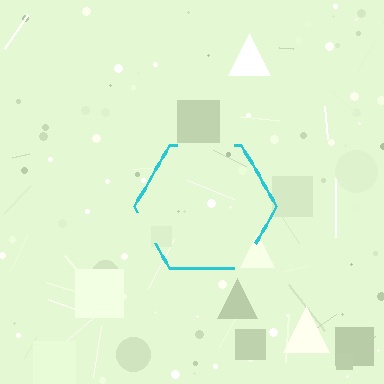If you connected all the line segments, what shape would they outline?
They would outline a hexagon.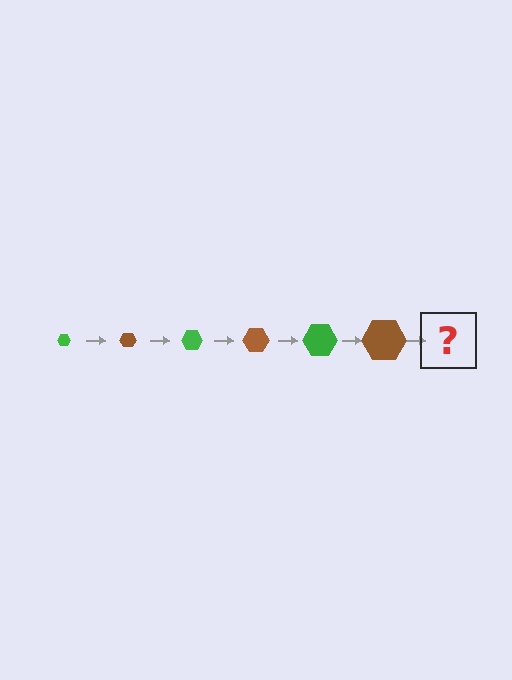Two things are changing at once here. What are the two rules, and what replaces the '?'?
The two rules are that the hexagon grows larger each step and the color cycles through green and brown. The '?' should be a green hexagon, larger than the previous one.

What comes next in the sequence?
The next element should be a green hexagon, larger than the previous one.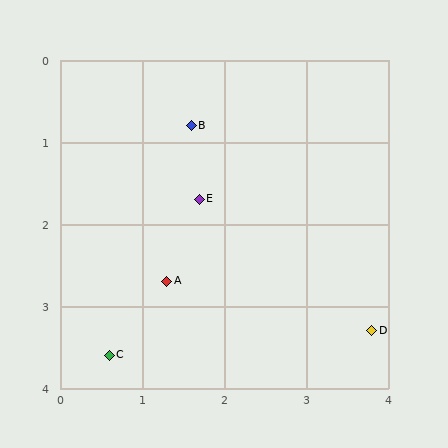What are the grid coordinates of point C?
Point C is at approximately (0.6, 3.6).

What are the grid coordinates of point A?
Point A is at approximately (1.3, 2.7).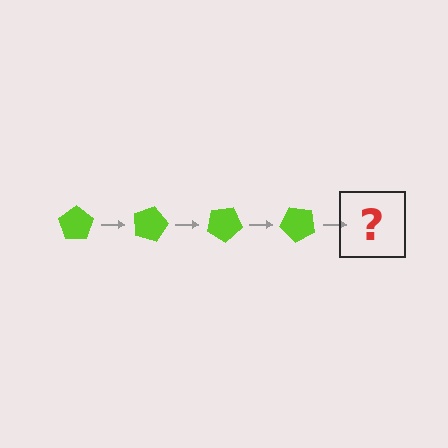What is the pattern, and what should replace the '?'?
The pattern is that the pentagon rotates 15 degrees each step. The '?' should be a lime pentagon rotated 60 degrees.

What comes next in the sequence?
The next element should be a lime pentagon rotated 60 degrees.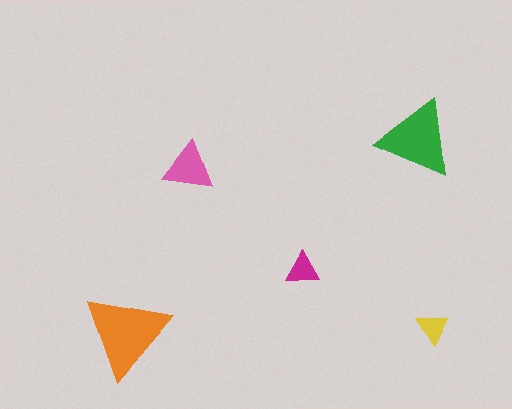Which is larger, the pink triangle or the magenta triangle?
The pink one.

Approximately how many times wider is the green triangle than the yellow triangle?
About 2.5 times wider.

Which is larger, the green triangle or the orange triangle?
The orange one.